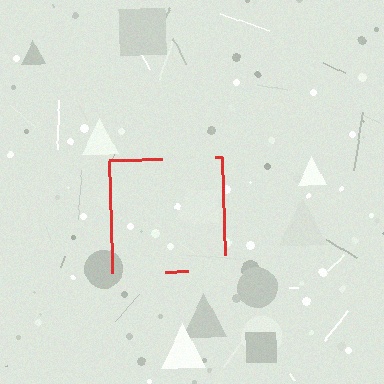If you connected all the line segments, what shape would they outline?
They would outline a square.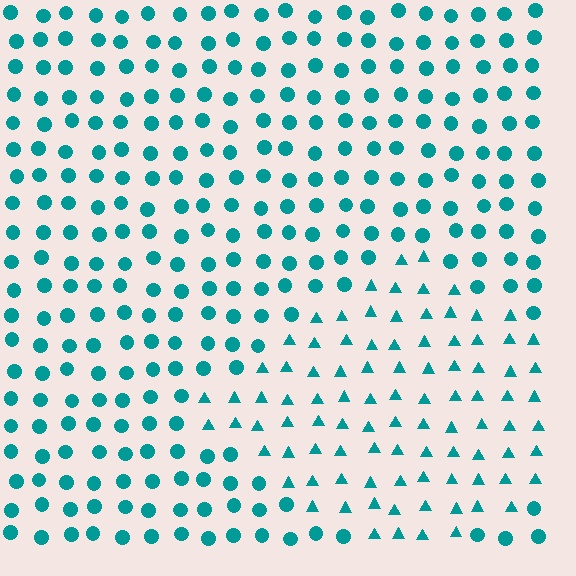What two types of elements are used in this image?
The image uses triangles inside the diamond region and circles outside it.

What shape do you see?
I see a diamond.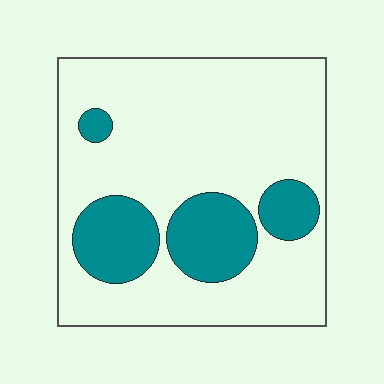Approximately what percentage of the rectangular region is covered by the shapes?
Approximately 25%.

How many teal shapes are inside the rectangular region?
4.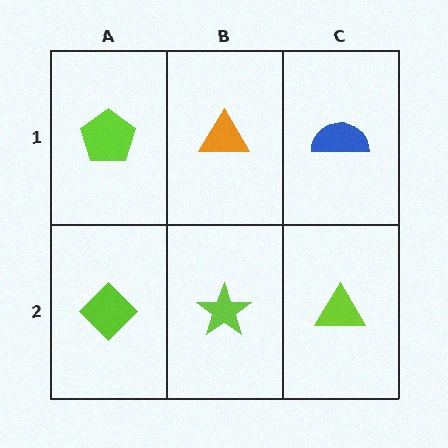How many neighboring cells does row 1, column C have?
2.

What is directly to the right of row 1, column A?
An orange triangle.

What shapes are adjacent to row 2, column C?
A blue semicircle (row 1, column C), a lime star (row 2, column B).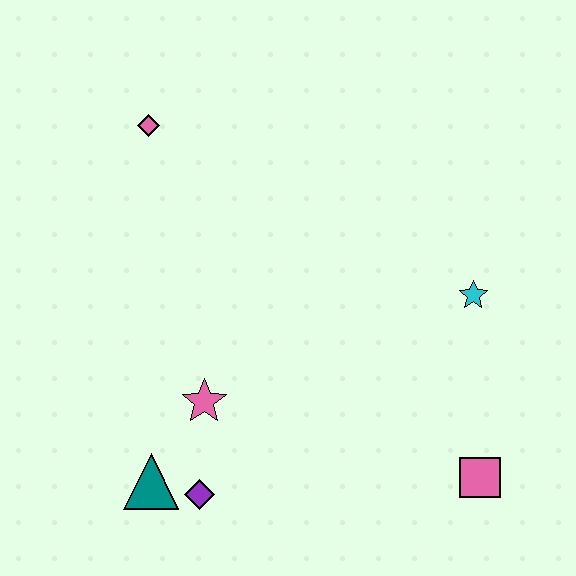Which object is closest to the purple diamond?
The teal triangle is closest to the purple diamond.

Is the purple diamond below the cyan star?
Yes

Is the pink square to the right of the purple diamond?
Yes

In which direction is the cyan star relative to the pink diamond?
The cyan star is to the right of the pink diamond.